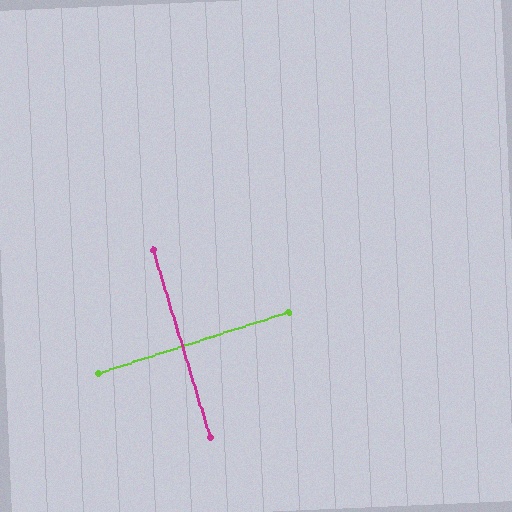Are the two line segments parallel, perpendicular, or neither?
Perpendicular — they meet at approximately 89°.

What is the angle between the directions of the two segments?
Approximately 89 degrees.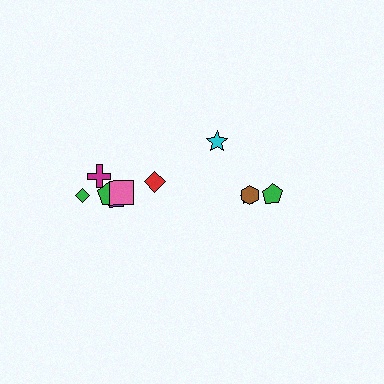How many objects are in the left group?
There are 6 objects.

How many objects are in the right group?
There are 4 objects.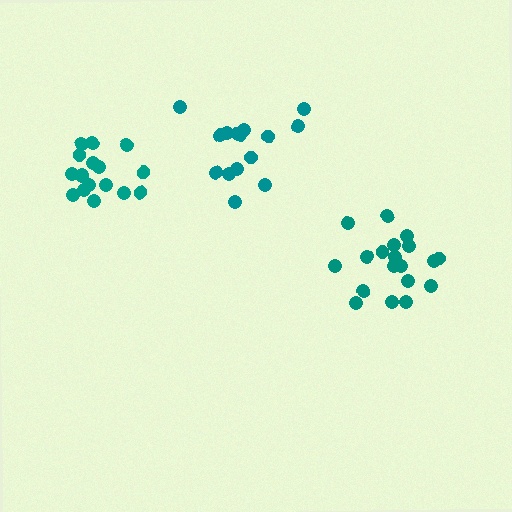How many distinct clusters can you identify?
There are 3 distinct clusters.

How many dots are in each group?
Group 1: 17 dots, Group 2: 19 dots, Group 3: 15 dots (51 total).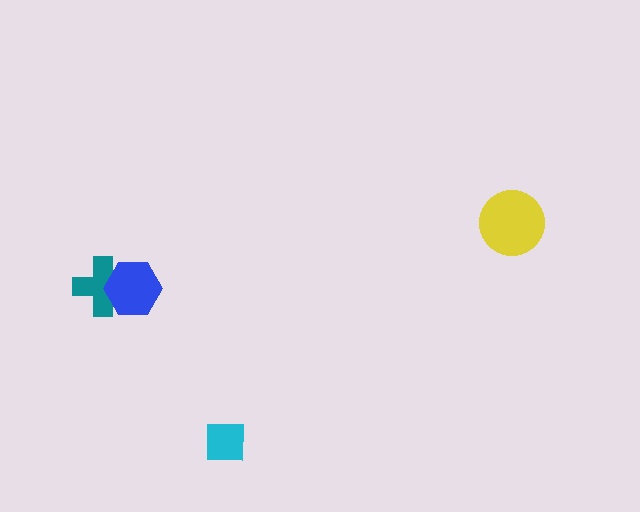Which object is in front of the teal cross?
The blue hexagon is in front of the teal cross.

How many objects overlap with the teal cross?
1 object overlaps with the teal cross.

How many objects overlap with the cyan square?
0 objects overlap with the cyan square.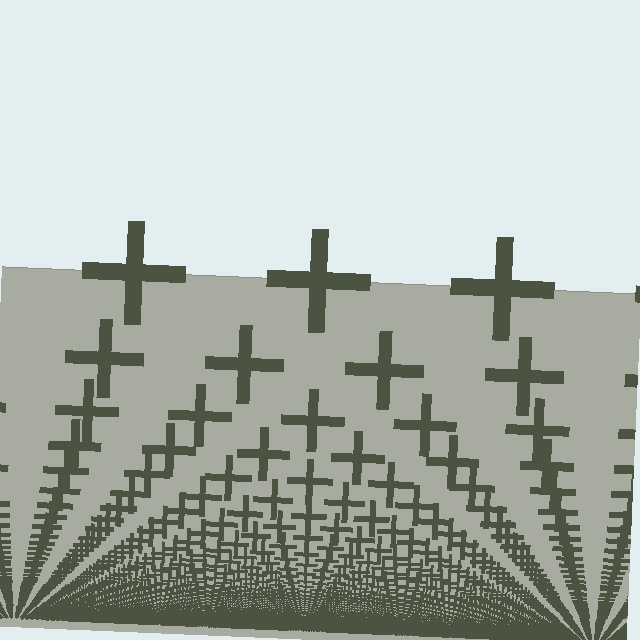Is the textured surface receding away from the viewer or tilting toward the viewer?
The surface appears to tilt toward the viewer. Texture elements get larger and sparser toward the top.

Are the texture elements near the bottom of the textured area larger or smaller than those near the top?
Smaller. The gradient is inverted — elements near the bottom are smaller and denser.